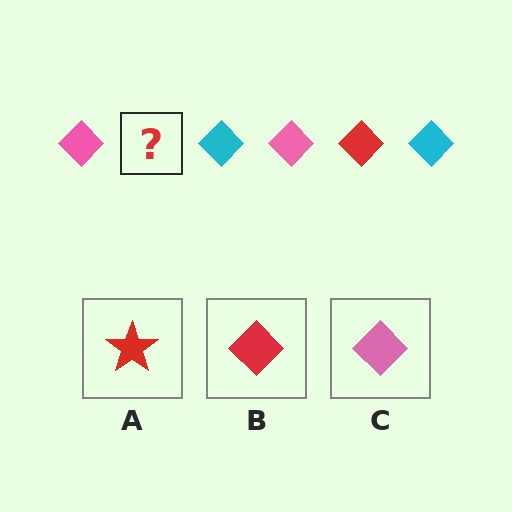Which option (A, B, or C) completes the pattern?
B.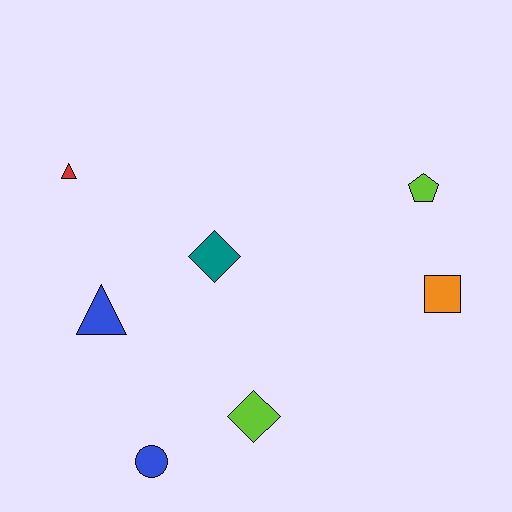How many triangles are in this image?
There are 2 triangles.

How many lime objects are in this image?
There are 2 lime objects.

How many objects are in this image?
There are 7 objects.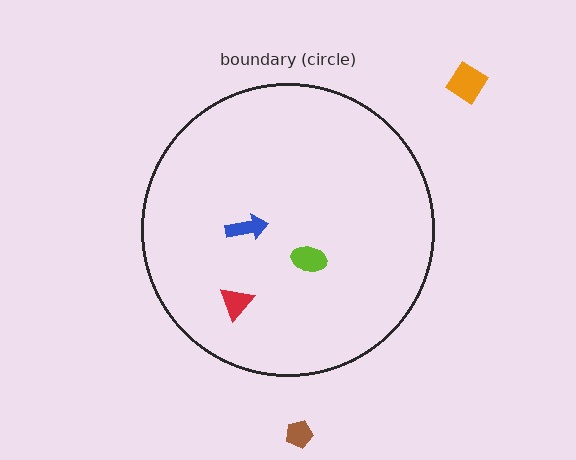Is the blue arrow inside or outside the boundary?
Inside.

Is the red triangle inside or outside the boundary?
Inside.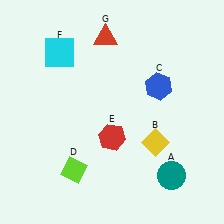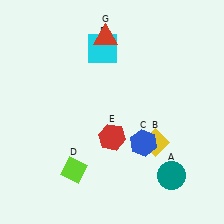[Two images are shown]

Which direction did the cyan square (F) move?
The cyan square (F) moved right.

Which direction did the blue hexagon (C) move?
The blue hexagon (C) moved down.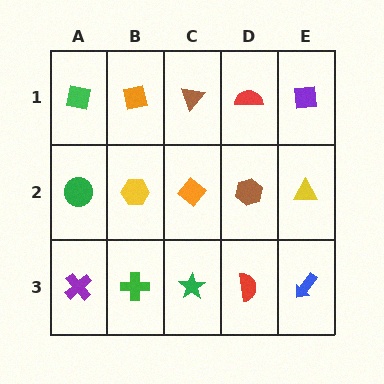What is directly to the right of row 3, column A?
A green cross.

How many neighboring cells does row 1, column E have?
2.